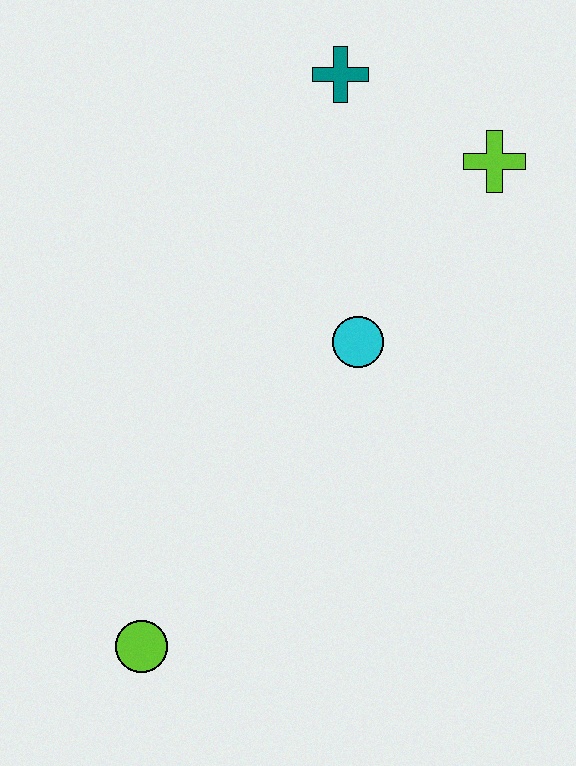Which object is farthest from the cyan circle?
The lime circle is farthest from the cyan circle.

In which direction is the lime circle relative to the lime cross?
The lime circle is below the lime cross.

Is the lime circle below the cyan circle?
Yes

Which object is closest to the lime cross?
The teal cross is closest to the lime cross.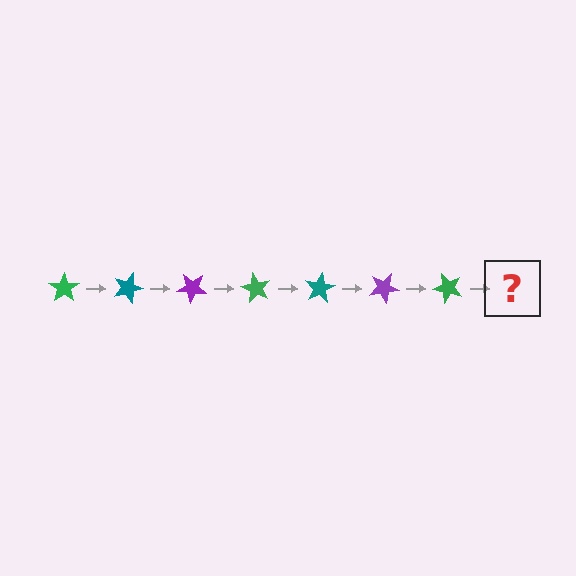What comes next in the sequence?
The next element should be a teal star, rotated 140 degrees from the start.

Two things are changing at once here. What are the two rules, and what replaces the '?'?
The two rules are that it rotates 20 degrees each step and the color cycles through green, teal, and purple. The '?' should be a teal star, rotated 140 degrees from the start.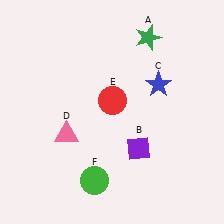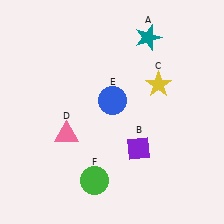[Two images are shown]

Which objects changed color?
A changed from green to teal. C changed from blue to yellow. E changed from red to blue.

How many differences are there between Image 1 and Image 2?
There are 3 differences between the two images.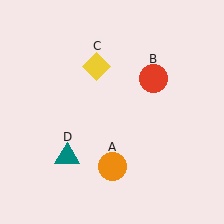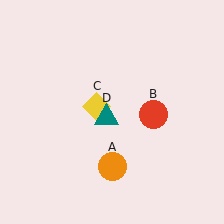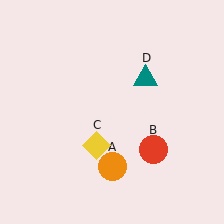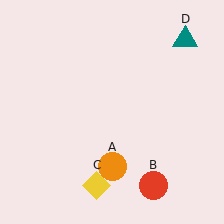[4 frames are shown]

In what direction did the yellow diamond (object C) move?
The yellow diamond (object C) moved down.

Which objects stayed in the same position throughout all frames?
Orange circle (object A) remained stationary.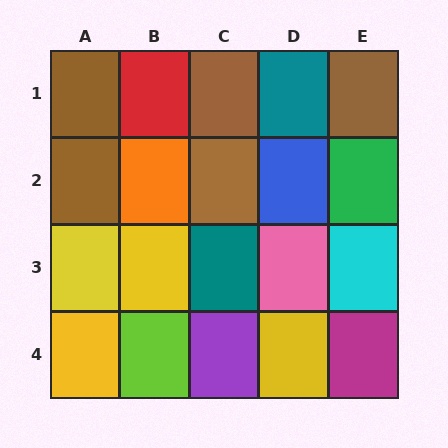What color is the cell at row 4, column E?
Magenta.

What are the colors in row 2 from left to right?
Brown, orange, brown, blue, green.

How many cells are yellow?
4 cells are yellow.